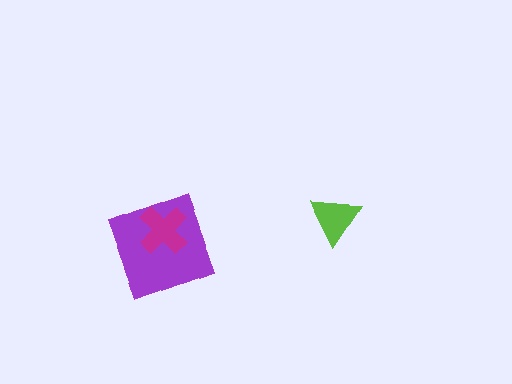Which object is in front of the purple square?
The magenta cross is in front of the purple square.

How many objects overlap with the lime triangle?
0 objects overlap with the lime triangle.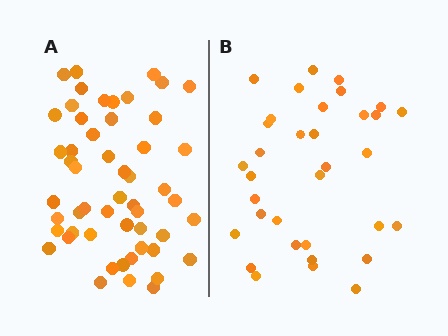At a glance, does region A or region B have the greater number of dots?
Region A (the left region) has more dots.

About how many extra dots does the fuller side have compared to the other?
Region A has approximately 20 more dots than region B.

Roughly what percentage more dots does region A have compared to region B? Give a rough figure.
About 55% more.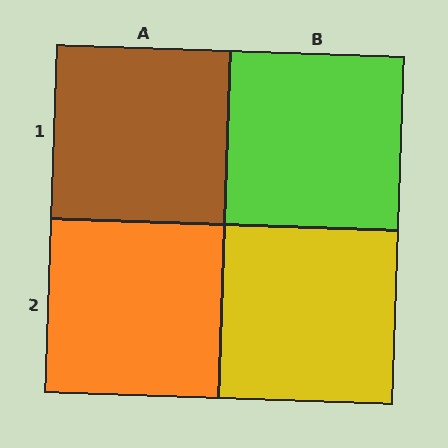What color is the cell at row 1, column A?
Brown.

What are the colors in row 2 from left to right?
Orange, yellow.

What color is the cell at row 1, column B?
Lime.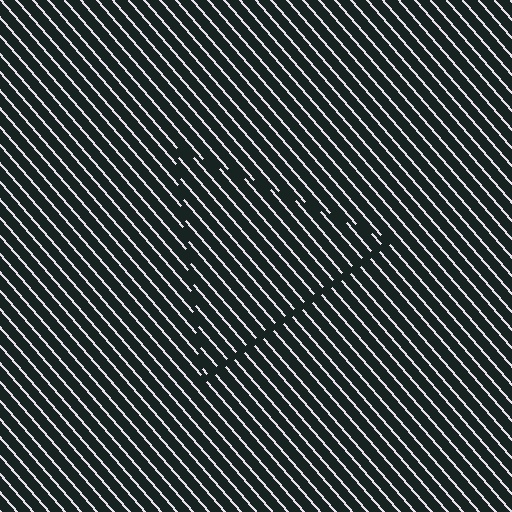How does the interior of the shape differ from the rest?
The interior of the shape contains the same grating, shifted by half a period — the contour is defined by the phase discontinuity where line-ends from the inner and outer gratings abut.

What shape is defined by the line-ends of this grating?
An illusory triangle. The interior of the shape contains the same grating, shifted by half a period — the contour is defined by the phase discontinuity where line-ends from the inner and outer gratings abut.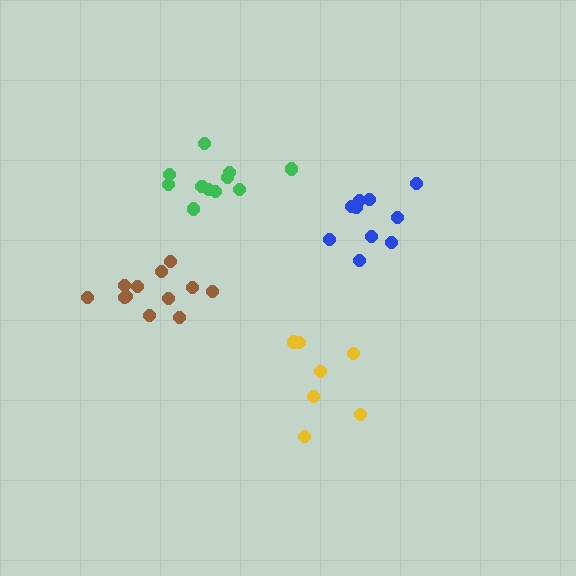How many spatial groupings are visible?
There are 4 spatial groupings.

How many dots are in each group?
Group 1: 7 dots, Group 2: 10 dots, Group 3: 11 dots, Group 4: 12 dots (40 total).